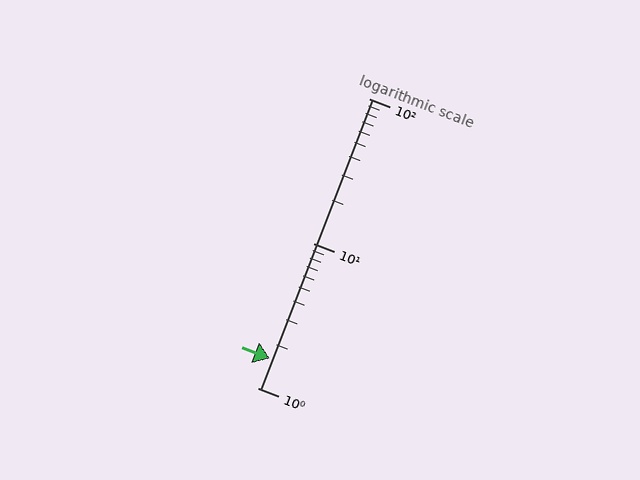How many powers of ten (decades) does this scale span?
The scale spans 2 decades, from 1 to 100.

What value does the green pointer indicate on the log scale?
The pointer indicates approximately 1.6.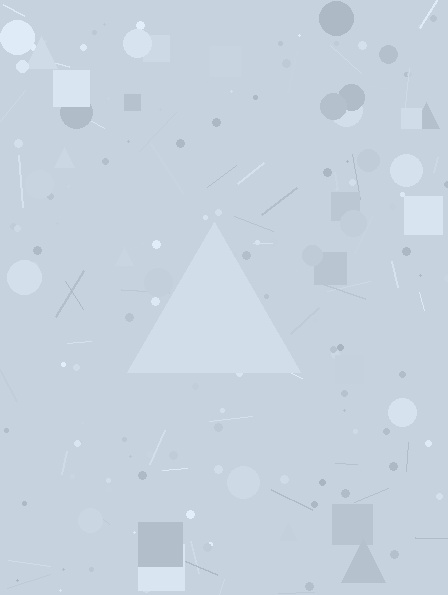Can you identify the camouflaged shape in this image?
The camouflaged shape is a triangle.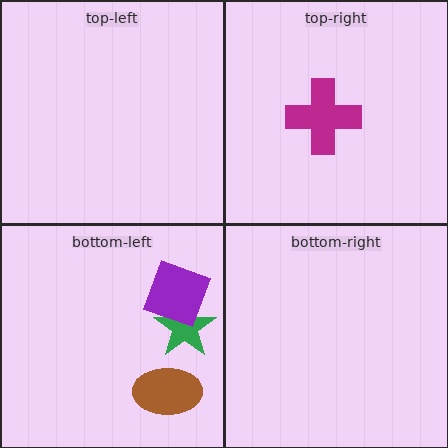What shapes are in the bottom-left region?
The brown ellipse, the green star, the purple square.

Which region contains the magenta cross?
The top-right region.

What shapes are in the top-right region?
The magenta cross.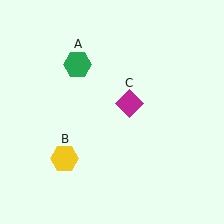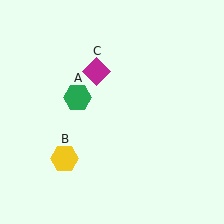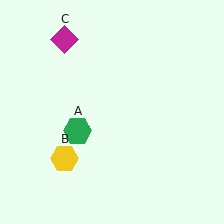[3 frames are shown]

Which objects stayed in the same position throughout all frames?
Yellow hexagon (object B) remained stationary.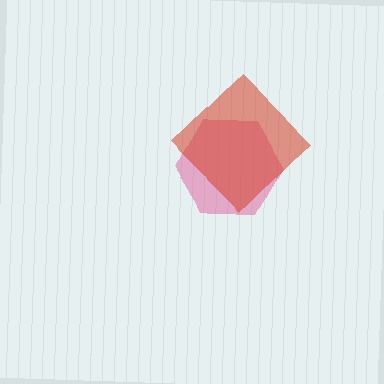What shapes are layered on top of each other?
The layered shapes are: a pink hexagon, a red diamond.